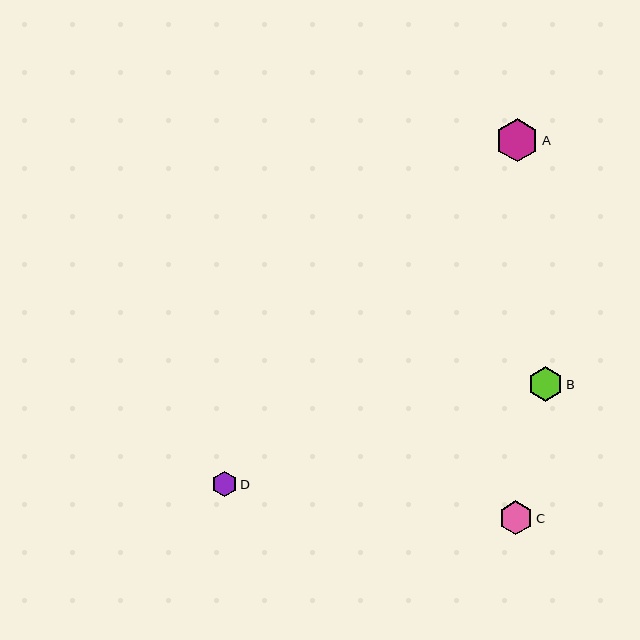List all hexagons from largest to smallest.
From largest to smallest: A, B, C, D.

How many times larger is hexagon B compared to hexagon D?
Hexagon B is approximately 1.4 times the size of hexagon D.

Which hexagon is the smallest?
Hexagon D is the smallest with a size of approximately 25 pixels.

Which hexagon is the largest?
Hexagon A is the largest with a size of approximately 43 pixels.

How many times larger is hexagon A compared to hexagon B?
Hexagon A is approximately 1.2 times the size of hexagon B.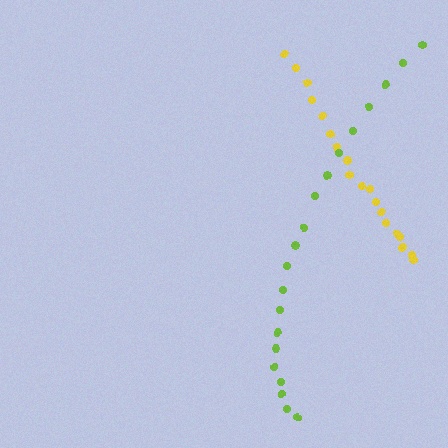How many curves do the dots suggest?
There are 2 distinct paths.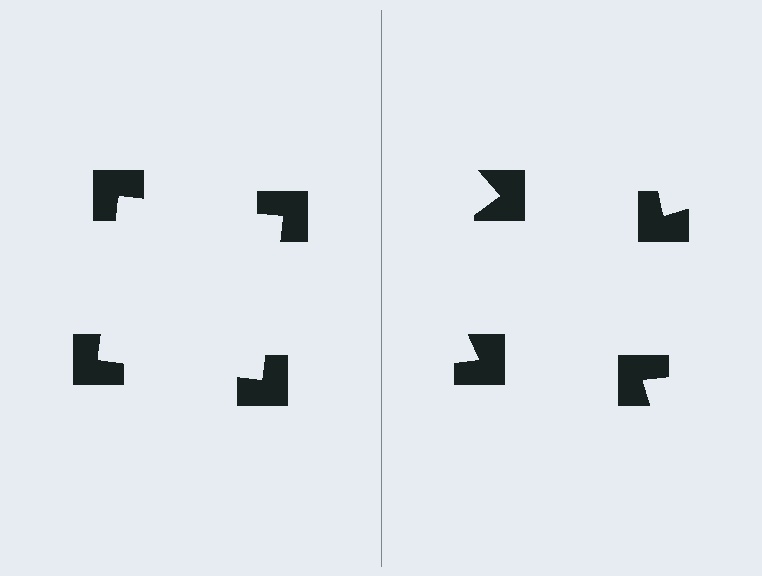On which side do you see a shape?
An illusory square appears on the left side. On the right side the wedge cuts are rotated, so no coherent shape forms.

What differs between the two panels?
The notched squares are positioned identically on both sides; only the wedge orientations differ. On the left they align to a square; on the right they are misaligned.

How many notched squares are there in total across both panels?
8 — 4 on each side.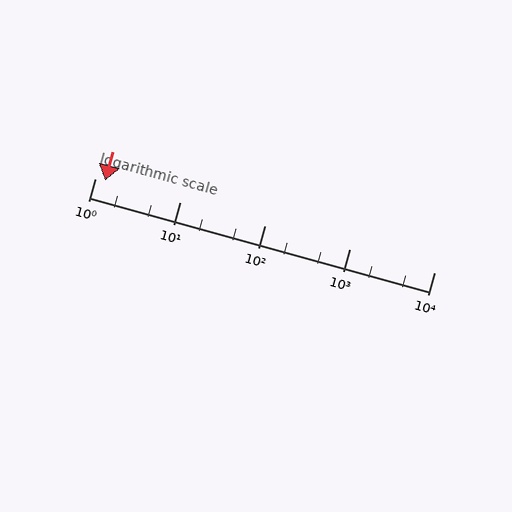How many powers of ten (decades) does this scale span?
The scale spans 4 decades, from 1 to 10000.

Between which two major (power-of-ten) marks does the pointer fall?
The pointer is between 1 and 10.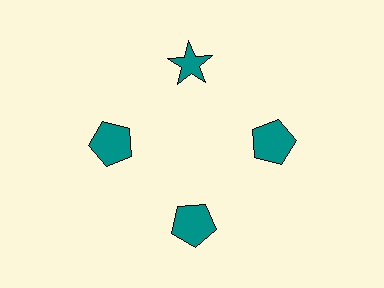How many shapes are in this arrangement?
There are 4 shapes arranged in a ring pattern.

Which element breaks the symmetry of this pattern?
The teal star at roughly the 12 o'clock position breaks the symmetry. All other shapes are teal pentagons.